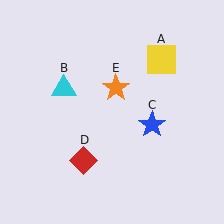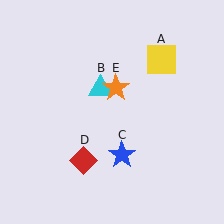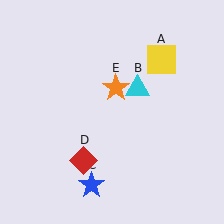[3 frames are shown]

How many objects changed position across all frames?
2 objects changed position: cyan triangle (object B), blue star (object C).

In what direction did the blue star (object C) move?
The blue star (object C) moved down and to the left.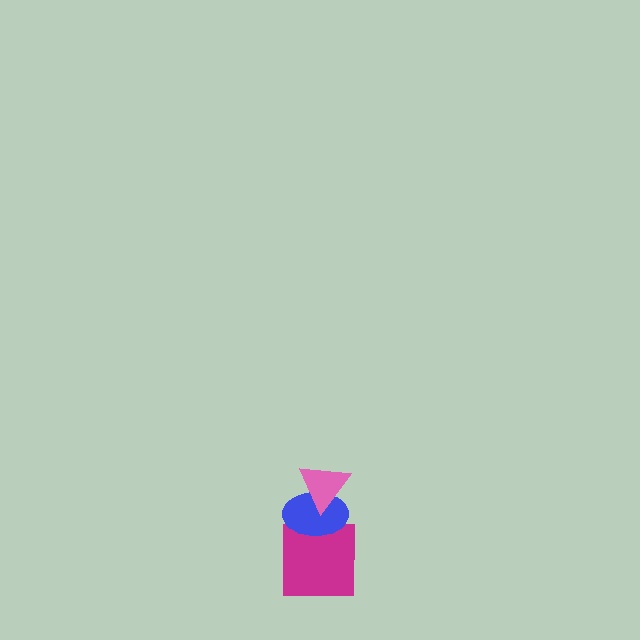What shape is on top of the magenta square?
The blue ellipse is on top of the magenta square.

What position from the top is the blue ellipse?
The blue ellipse is 2nd from the top.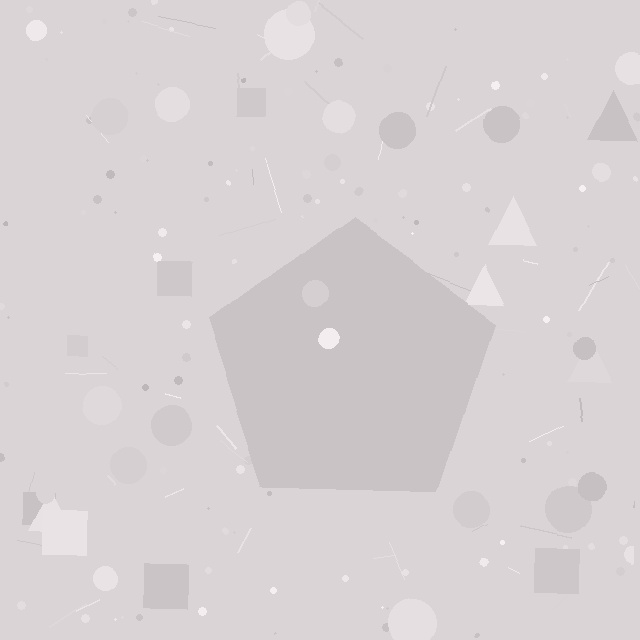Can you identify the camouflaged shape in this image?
The camouflaged shape is a pentagon.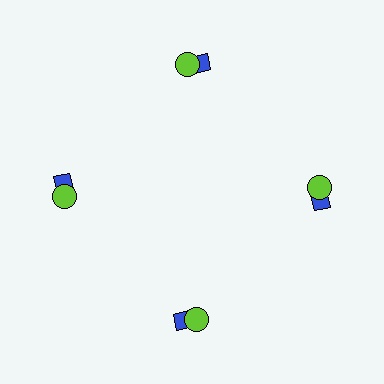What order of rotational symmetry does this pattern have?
This pattern has 4-fold rotational symmetry.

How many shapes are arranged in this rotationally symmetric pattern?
There are 8 shapes, arranged in 4 groups of 2.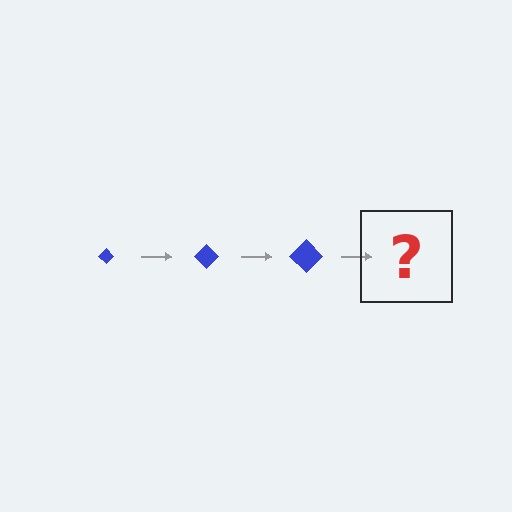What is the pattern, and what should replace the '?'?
The pattern is that the diamond gets progressively larger each step. The '?' should be a blue diamond, larger than the previous one.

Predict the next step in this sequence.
The next step is a blue diamond, larger than the previous one.